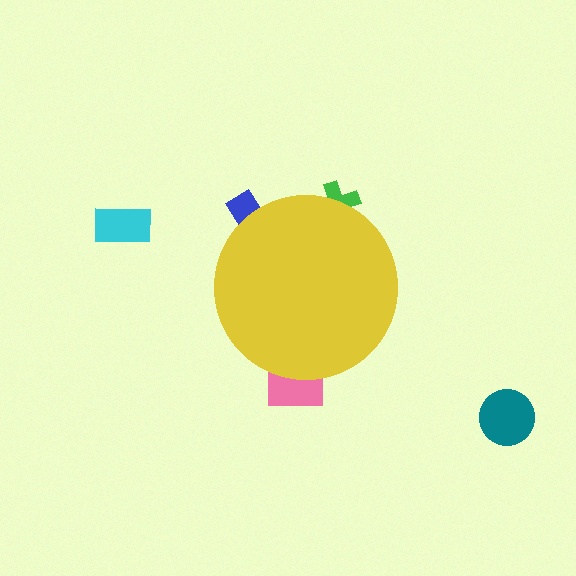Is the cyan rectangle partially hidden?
No, the cyan rectangle is fully visible.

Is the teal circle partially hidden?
No, the teal circle is fully visible.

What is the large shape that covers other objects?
A yellow circle.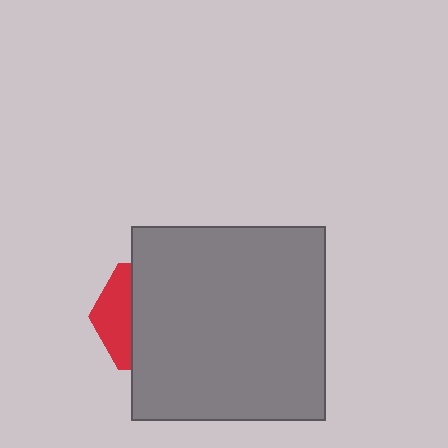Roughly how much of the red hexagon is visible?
A small part of it is visible (roughly 31%).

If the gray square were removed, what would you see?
You would see the complete red hexagon.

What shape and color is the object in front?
The object in front is a gray square.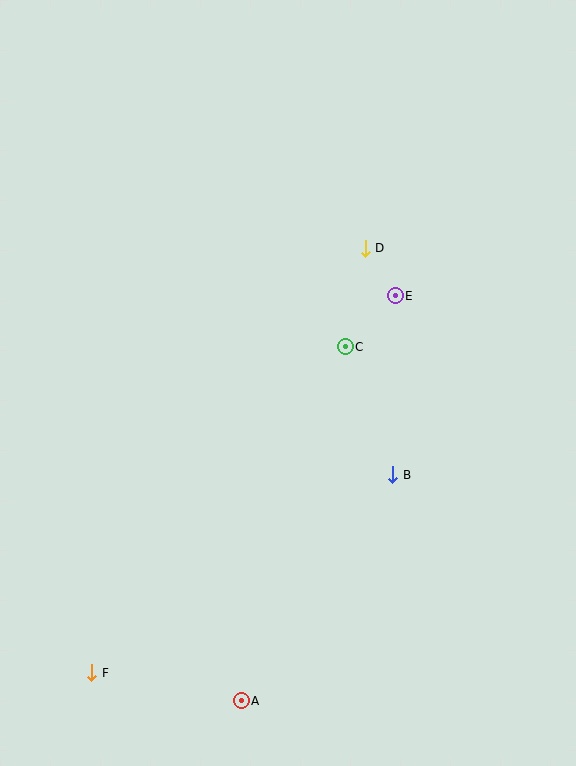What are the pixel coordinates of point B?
Point B is at (393, 475).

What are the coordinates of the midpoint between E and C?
The midpoint between E and C is at (370, 321).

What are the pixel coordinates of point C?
Point C is at (345, 347).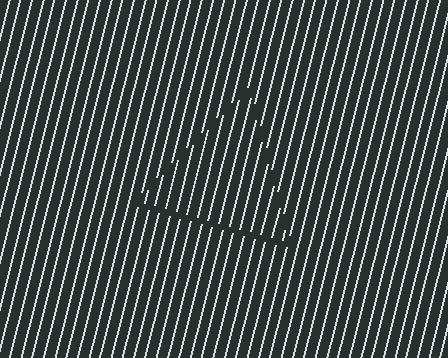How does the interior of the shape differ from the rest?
The interior of the shape contains the same grating, shifted by half a period — the contour is defined by the phase discontinuity where line-ends from the inner and outer gratings abut.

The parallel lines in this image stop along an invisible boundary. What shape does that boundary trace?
An illusory triangle. The interior of the shape contains the same grating, shifted by half a period — the contour is defined by the phase discontinuity where line-ends from the inner and outer gratings abut.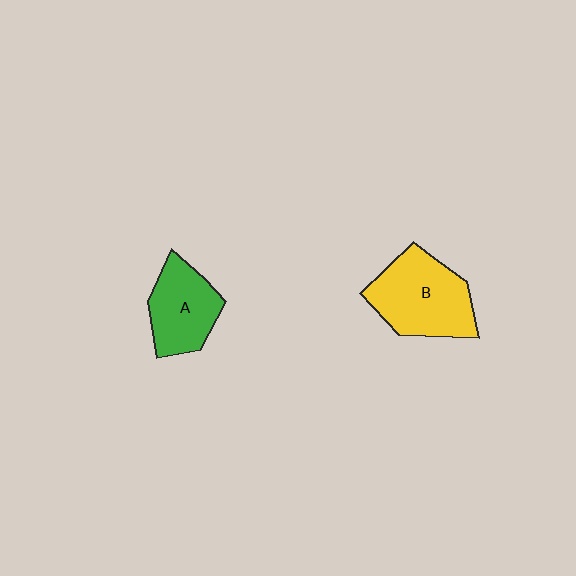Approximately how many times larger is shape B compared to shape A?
Approximately 1.3 times.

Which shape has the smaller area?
Shape A (green).